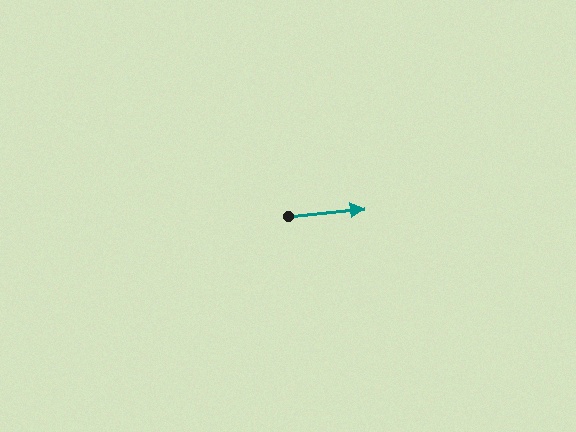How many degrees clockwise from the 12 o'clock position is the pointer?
Approximately 84 degrees.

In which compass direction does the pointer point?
East.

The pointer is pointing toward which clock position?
Roughly 3 o'clock.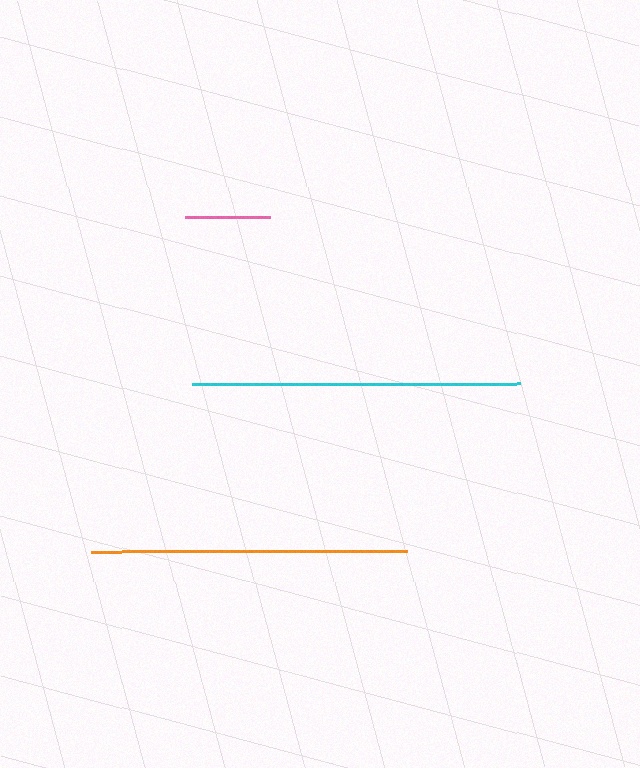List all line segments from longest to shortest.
From longest to shortest: cyan, orange, pink.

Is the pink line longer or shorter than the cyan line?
The cyan line is longer than the pink line.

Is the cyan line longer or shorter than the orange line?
The cyan line is longer than the orange line.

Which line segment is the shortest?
The pink line is the shortest at approximately 86 pixels.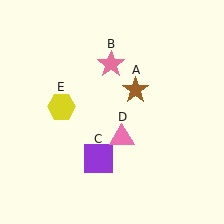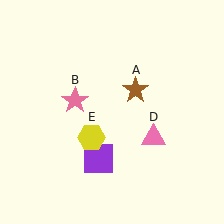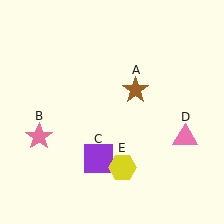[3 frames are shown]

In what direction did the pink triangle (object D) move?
The pink triangle (object D) moved right.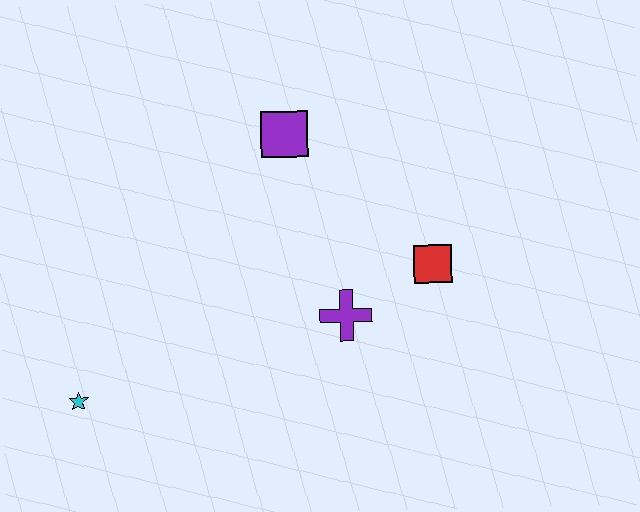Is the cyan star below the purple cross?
Yes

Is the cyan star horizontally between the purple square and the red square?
No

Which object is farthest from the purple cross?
The cyan star is farthest from the purple cross.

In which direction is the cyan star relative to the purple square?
The cyan star is below the purple square.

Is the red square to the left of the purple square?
No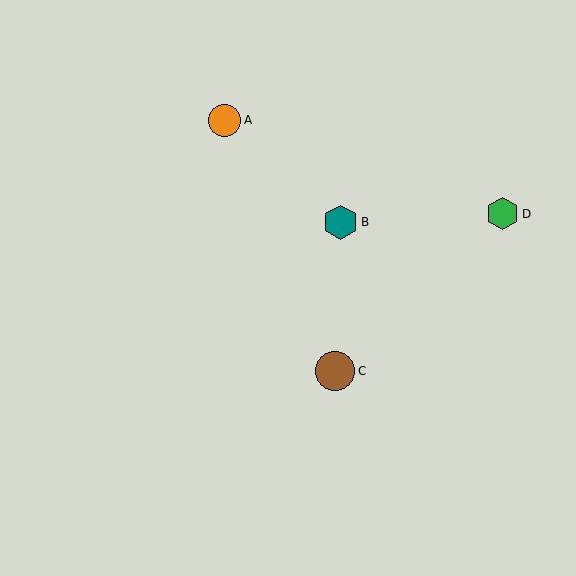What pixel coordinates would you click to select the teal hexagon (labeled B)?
Click at (341, 222) to select the teal hexagon B.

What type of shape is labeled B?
Shape B is a teal hexagon.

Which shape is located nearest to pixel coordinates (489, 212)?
The green hexagon (labeled D) at (502, 214) is nearest to that location.